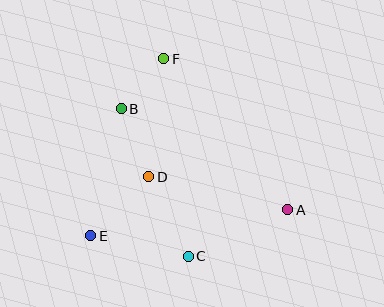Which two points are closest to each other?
Points B and F are closest to each other.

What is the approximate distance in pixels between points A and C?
The distance between A and C is approximately 110 pixels.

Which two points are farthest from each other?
Points C and F are farthest from each other.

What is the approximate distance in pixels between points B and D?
The distance between B and D is approximately 73 pixels.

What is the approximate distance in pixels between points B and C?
The distance between B and C is approximately 162 pixels.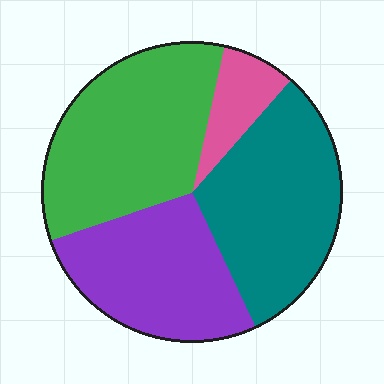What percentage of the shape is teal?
Teal takes up about one third (1/3) of the shape.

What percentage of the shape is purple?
Purple covers around 25% of the shape.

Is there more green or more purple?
Green.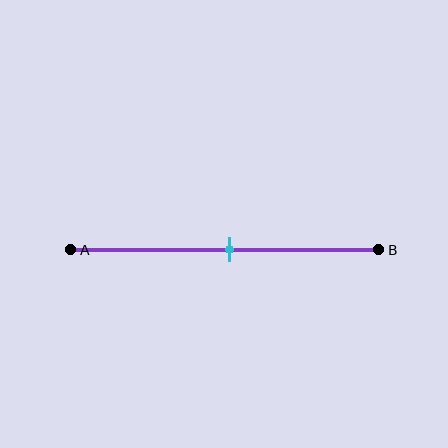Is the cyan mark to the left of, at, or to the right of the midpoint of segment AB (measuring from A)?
The cyan mark is approximately at the midpoint of segment AB.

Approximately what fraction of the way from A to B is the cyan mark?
The cyan mark is approximately 50% of the way from A to B.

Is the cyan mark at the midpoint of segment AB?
Yes, the mark is approximately at the midpoint.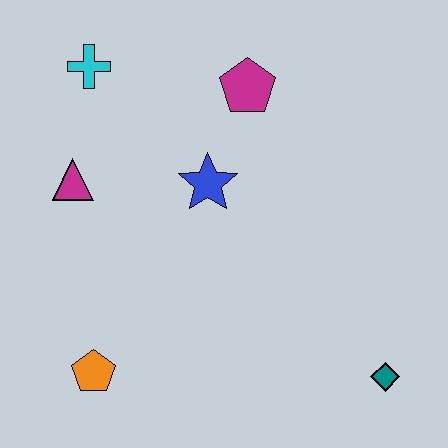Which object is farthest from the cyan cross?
The teal diamond is farthest from the cyan cross.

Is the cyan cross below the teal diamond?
No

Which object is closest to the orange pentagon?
The magenta triangle is closest to the orange pentagon.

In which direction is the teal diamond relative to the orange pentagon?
The teal diamond is to the right of the orange pentagon.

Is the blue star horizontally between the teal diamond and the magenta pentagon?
No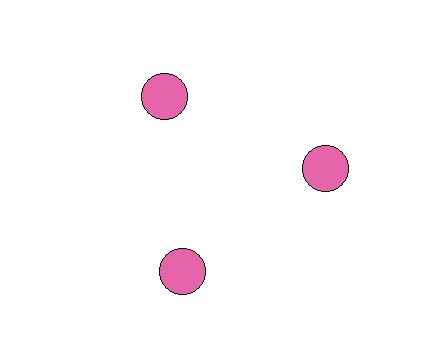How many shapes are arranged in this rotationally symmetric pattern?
There are 3 shapes, arranged in 3 groups of 1.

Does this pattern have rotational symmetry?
Yes, this pattern has 3-fold rotational symmetry. It looks the same after rotating 120 degrees around the center.